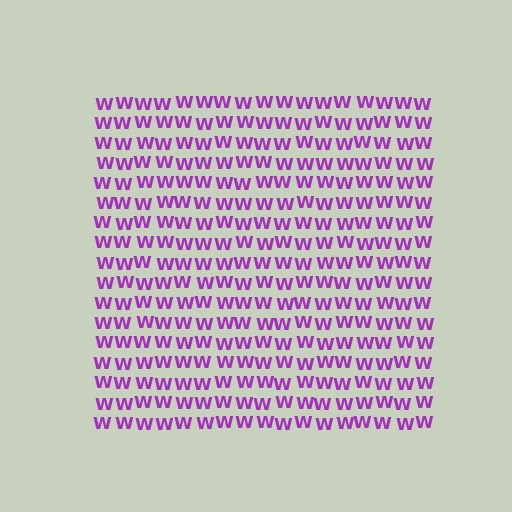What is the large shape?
The large shape is a square.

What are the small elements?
The small elements are letter W's.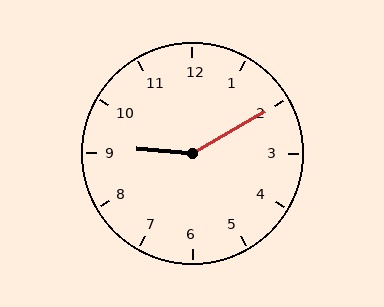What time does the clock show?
9:10.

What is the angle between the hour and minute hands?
Approximately 145 degrees.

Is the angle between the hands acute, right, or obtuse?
It is obtuse.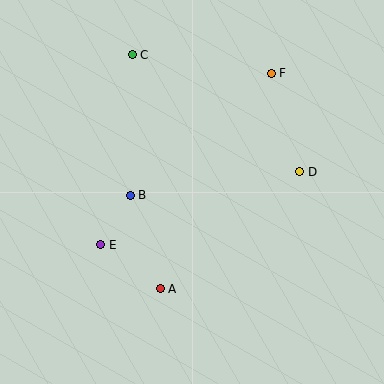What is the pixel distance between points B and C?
The distance between B and C is 140 pixels.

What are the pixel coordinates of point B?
Point B is at (130, 195).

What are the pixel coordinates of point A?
Point A is at (160, 289).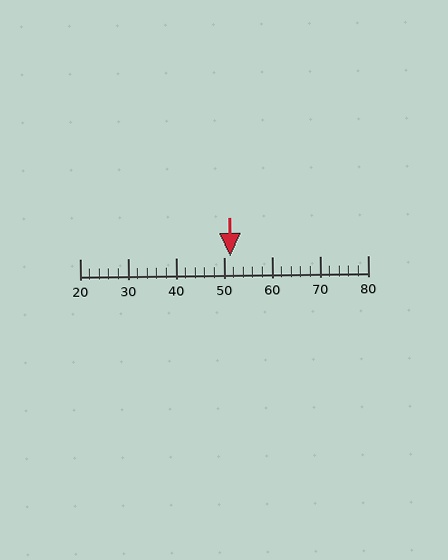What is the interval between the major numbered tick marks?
The major tick marks are spaced 10 units apart.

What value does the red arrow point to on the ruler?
The red arrow points to approximately 51.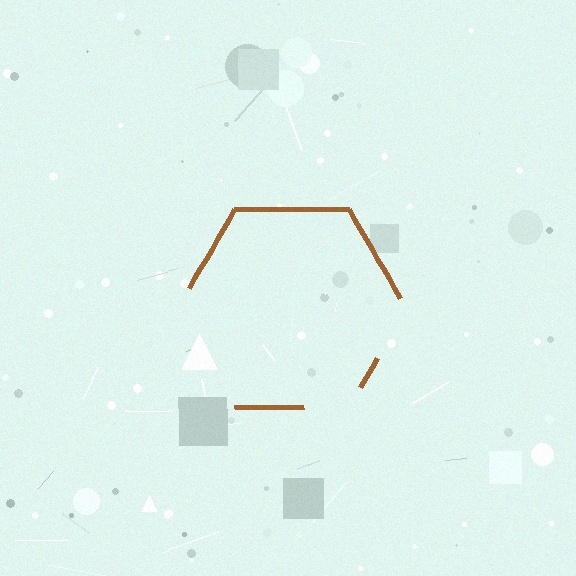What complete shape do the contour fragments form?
The contour fragments form a hexagon.